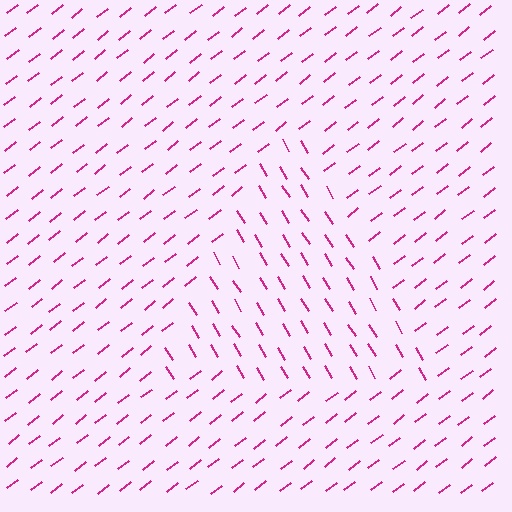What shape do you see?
I see a triangle.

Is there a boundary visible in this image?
Yes, there is a texture boundary formed by a change in line orientation.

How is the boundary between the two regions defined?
The boundary is defined purely by a change in line orientation (approximately 83 degrees difference). All lines are the same color and thickness.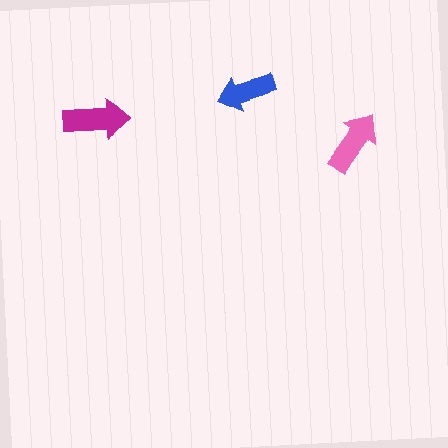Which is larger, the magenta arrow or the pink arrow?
The magenta one.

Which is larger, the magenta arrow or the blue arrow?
The magenta one.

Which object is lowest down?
The pink arrow is bottommost.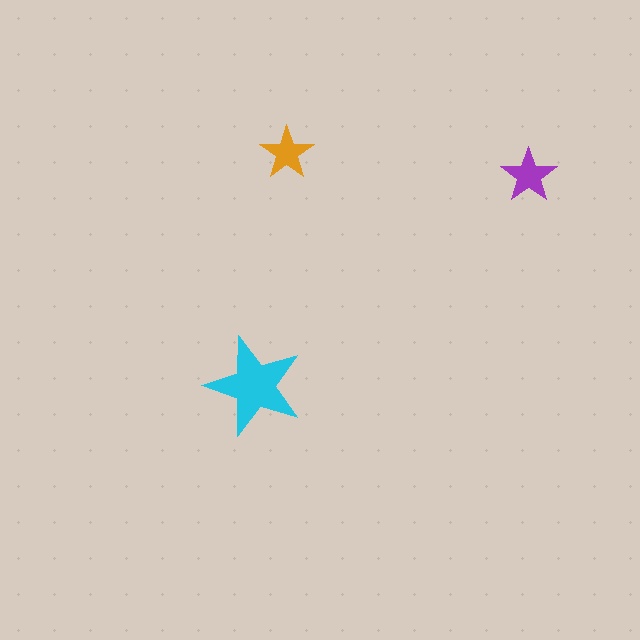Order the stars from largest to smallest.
the cyan one, the purple one, the orange one.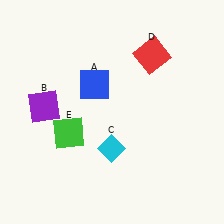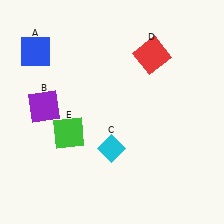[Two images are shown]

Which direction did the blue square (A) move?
The blue square (A) moved left.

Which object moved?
The blue square (A) moved left.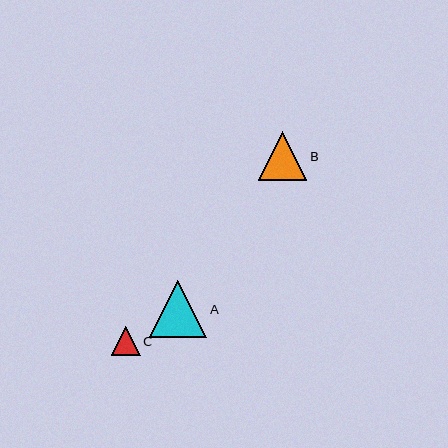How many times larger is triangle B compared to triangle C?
Triangle B is approximately 1.7 times the size of triangle C.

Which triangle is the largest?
Triangle A is the largest with a size of approximately 57 pixels.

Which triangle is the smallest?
Triangle C is the smallest with a size of approximately 29 pixels.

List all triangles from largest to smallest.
From largest to smallest: A, B, C.